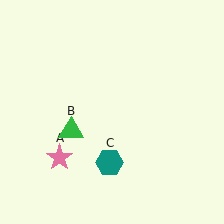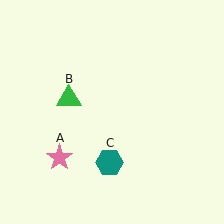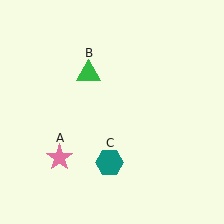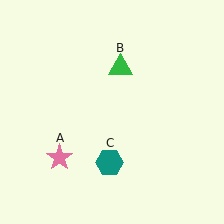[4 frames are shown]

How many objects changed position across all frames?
1 object changed position: green triangle (object B).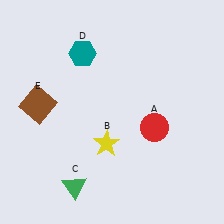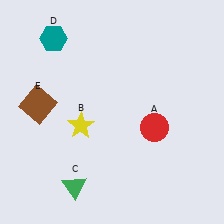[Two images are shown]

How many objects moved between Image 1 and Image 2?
2 objects moved between the two images.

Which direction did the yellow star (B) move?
The yellow star (B) moved left.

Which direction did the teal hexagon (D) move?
The teal hexagon (D) moved left.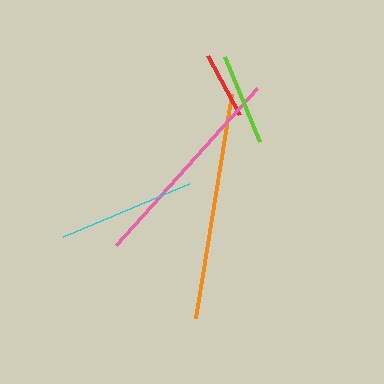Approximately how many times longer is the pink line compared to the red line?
The pink line is approximately 3.1 times the length of the red line.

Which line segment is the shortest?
The red line is the shortest at approximately 68 pixels.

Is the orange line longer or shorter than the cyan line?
The orange line is longer than the cyan line.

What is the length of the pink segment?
The pink segment is approximately 211 pixels long.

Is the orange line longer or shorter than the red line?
The orange line is longer than the red line.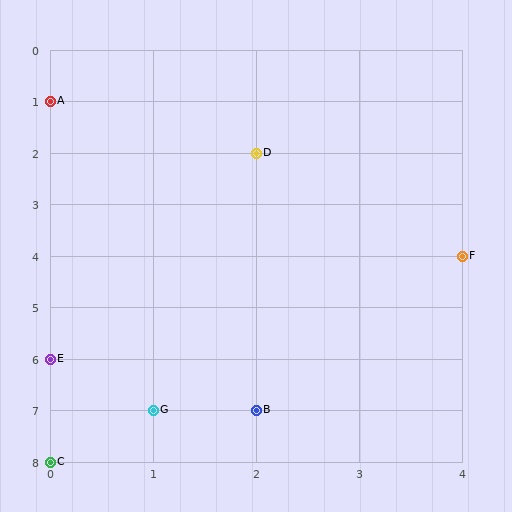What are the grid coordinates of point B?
Point B is at grid coordinates (2, 7).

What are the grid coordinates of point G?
Point G is at grid coordinates (1, 7).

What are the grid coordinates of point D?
Point D is at grid coordinates (2, 2).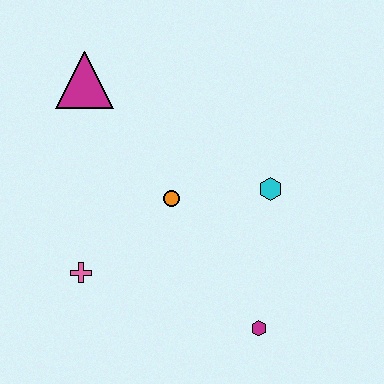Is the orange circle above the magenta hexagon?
Yes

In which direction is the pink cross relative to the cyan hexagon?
The pink cross is to the left of the cyan hexagon.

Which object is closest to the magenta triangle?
The orange circle is closest to the magenta triangle.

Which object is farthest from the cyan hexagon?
The magenta triangle is farthest from the cyan hexagon.